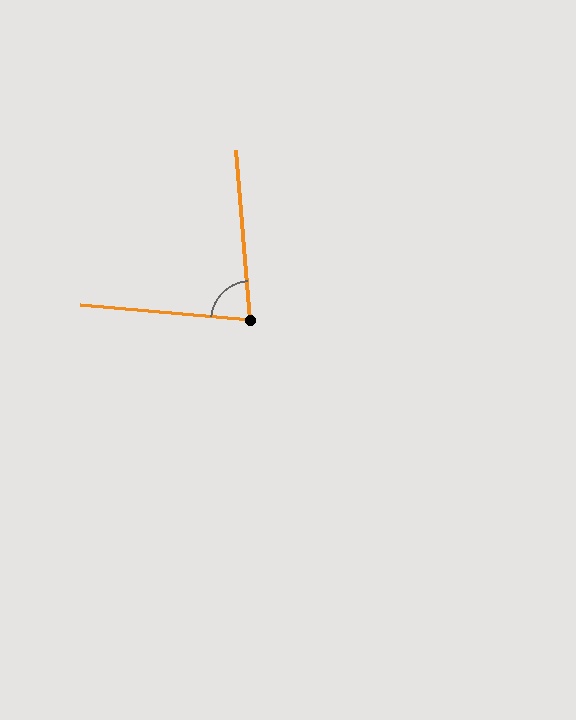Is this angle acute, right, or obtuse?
It is acute.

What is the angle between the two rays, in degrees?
Approximately 80 degrees.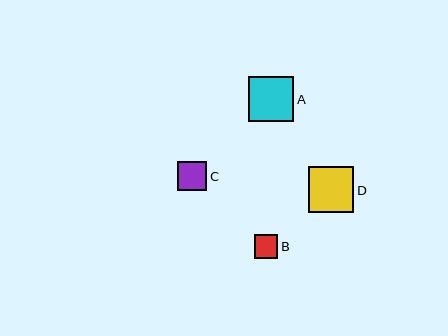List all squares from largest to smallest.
From largest to smallest: D, A, C, B.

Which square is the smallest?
Square B is the smallest with a size of approximately 24 pixels.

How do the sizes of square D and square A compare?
Square D and square A are approximately the same size.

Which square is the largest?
Square D is the largest with a size of approximately 46 pixels.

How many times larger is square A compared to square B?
Square A is approximately 1.9 times the size of square B.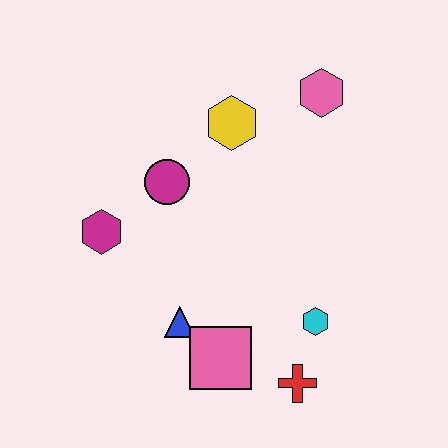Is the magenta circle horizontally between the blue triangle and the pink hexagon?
No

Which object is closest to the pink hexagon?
The yellow hexagon is closest to the pink hexagon.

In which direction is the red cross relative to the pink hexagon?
The red cross is below the pink hexagon.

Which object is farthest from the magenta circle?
The red cross is farthest from the magenta circle.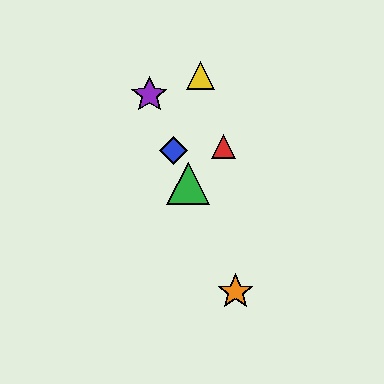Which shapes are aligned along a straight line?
The blue diamond, the green triangle, the purple star, the orange star are aligned along a straight line.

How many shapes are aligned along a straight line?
4 shapes (the blue diamond, the green triangle, the purple star, the orange star) are aligned along a straight line.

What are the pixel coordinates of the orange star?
The orange star is at (236, 292).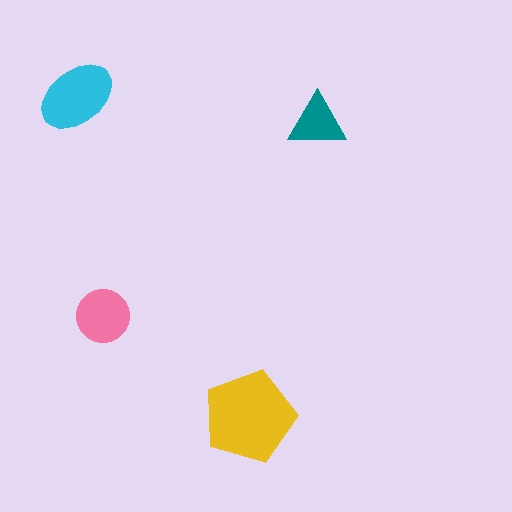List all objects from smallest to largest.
The teal triangle, the pink circle, the cyan ellipse, the yellow pentagon.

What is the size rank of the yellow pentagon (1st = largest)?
1st.